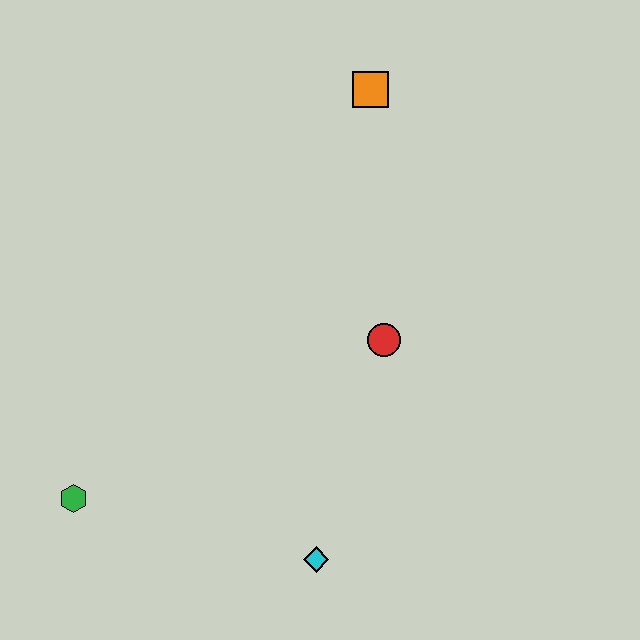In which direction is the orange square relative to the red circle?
The orange square is above the red circle.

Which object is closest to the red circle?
The cyan diamond is closest to the red circle.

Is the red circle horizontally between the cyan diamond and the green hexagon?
No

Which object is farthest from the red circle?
The green hexagon is farthest from the red circle.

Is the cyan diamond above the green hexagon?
No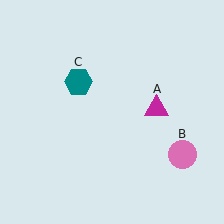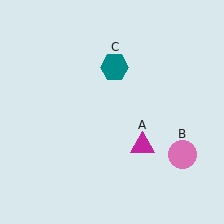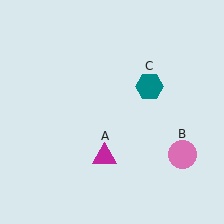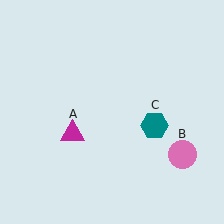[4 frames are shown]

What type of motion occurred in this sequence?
The magenta triangle (object A), teal hexagon (object C) rotated clockwise around the center of the scene.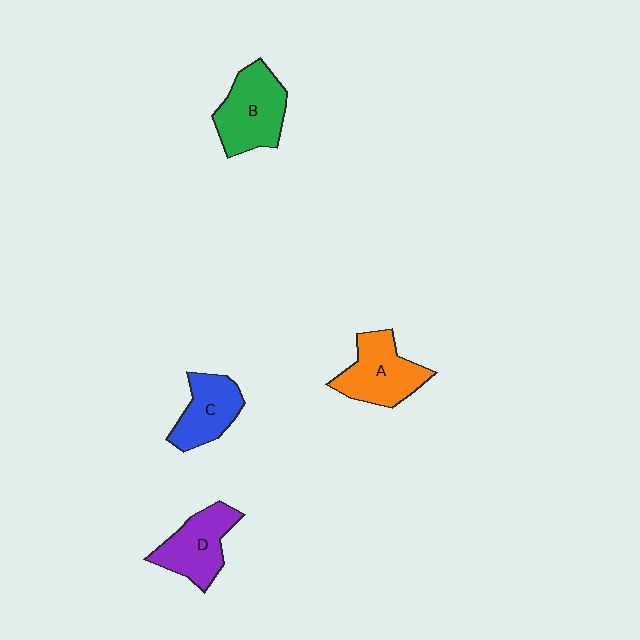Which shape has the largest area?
Shape B (green).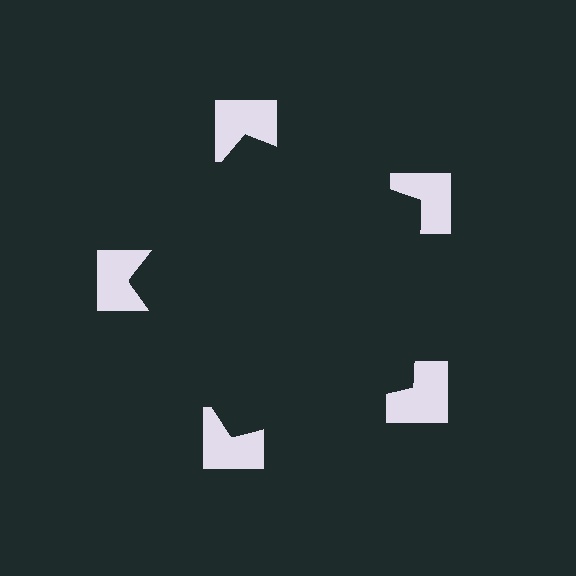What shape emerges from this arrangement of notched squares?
An illusory pentagon — its edges are inferred from the aligned wedge cuts in the notched squares, not physically drawn.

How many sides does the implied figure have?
5 sides.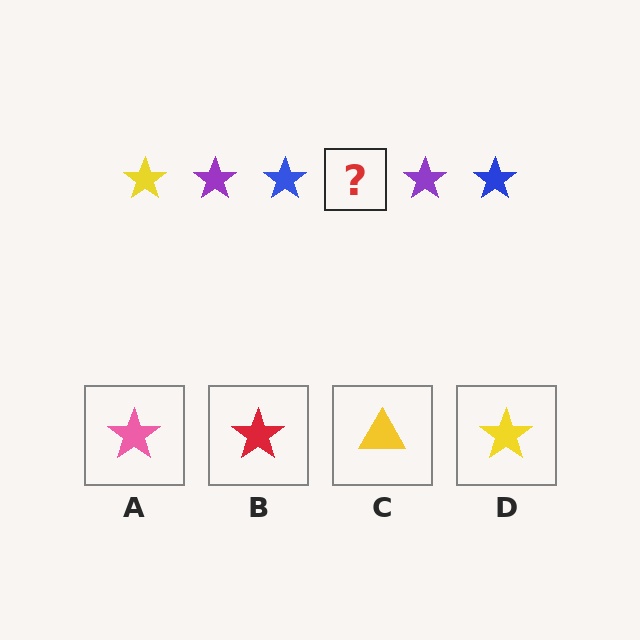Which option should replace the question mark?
Option D.